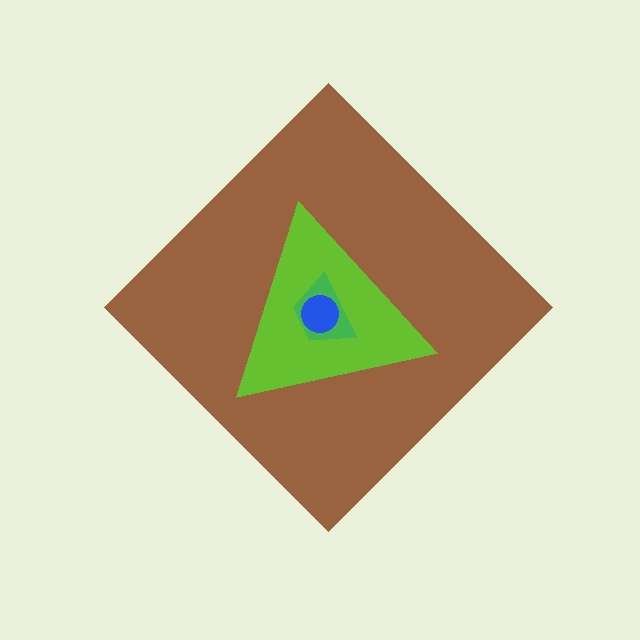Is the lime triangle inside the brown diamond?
Yes.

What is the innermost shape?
The blue circle.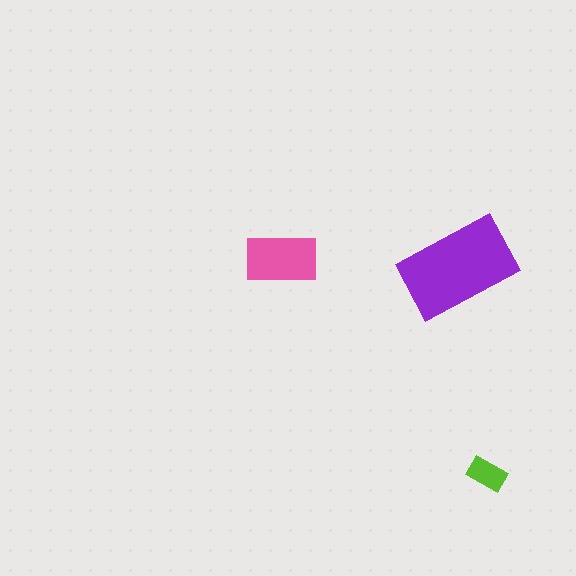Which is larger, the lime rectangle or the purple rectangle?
The purple one.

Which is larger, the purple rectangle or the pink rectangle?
The purple one.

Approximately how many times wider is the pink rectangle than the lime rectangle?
About 2 times wider.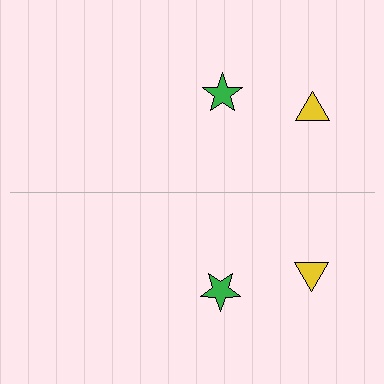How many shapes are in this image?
There are 4 shapes in this image.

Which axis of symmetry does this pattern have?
The pattern has a horizontal axis of symmetry running through the center of the image.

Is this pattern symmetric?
Yes, this pattern has bilateral (reflection) symmetry.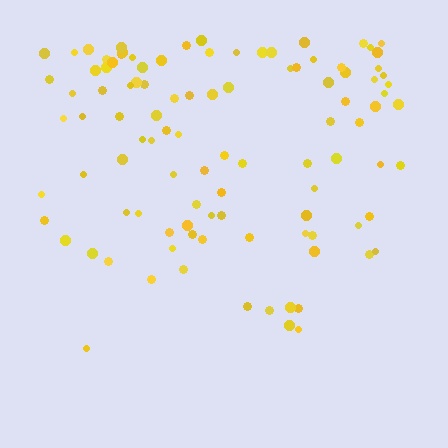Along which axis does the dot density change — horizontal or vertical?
Vertical.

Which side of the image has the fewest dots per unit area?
The bottom.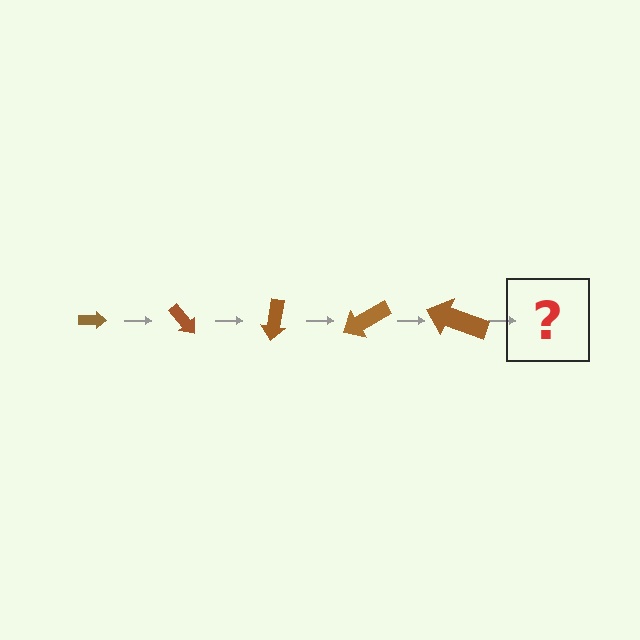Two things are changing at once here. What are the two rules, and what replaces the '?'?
The two rules are that the arrow grows larger each step and it rotates 50 degrees each step. The '?' should be an arrow, larger than the previous one and rotated 250 degrees from the start.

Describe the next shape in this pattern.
It should be an arrow, larger than the previous one and rotated 250 degrees from the start.